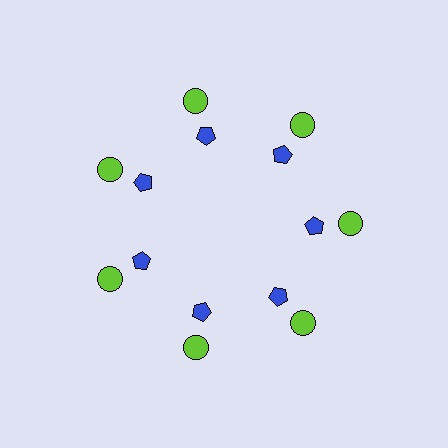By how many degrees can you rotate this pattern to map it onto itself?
The pattern maps onto itself every 51 degrees of rotation.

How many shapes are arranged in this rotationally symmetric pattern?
There are 14 shapes, arranged in 7 groups of 2.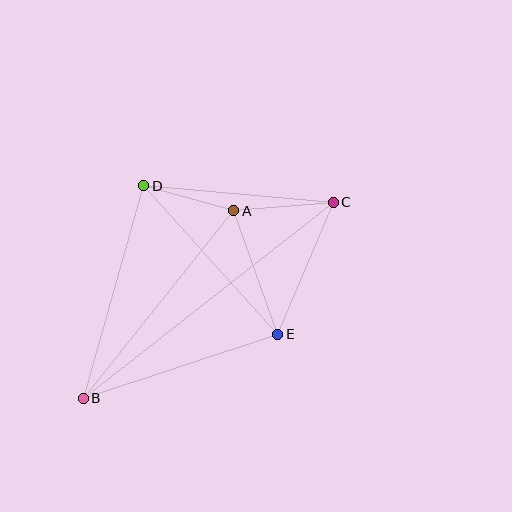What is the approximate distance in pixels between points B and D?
The distance between B and D is approximately 221 pixels.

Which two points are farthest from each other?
Points B and C are farthest from each other.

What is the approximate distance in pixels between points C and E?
The distance between C and E is approximately 143 pixels.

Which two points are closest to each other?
Points A and D are closest to each other.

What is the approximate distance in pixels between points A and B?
The distance between A and B is approximately 240 pixels.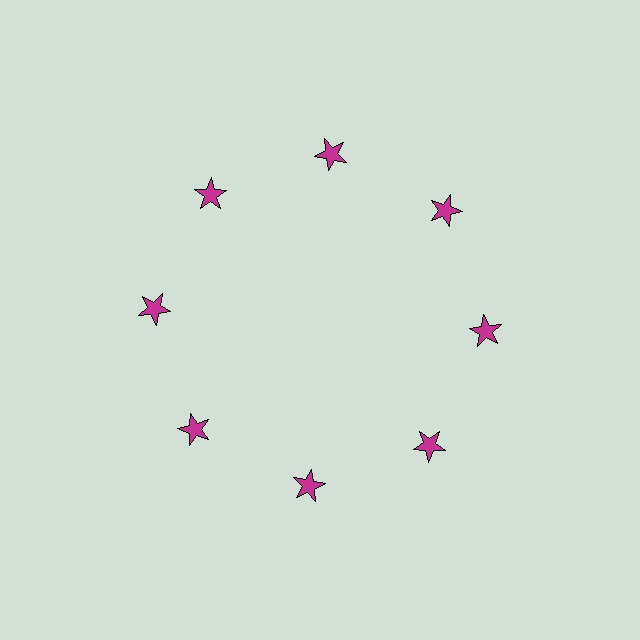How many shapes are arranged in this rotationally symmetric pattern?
There are 8 shapes, arranged in 8 groups of 1.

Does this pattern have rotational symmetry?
Yes, this pattern has 8-fold rotational symmetry. It looks the same after rotating 45 degrees around the center.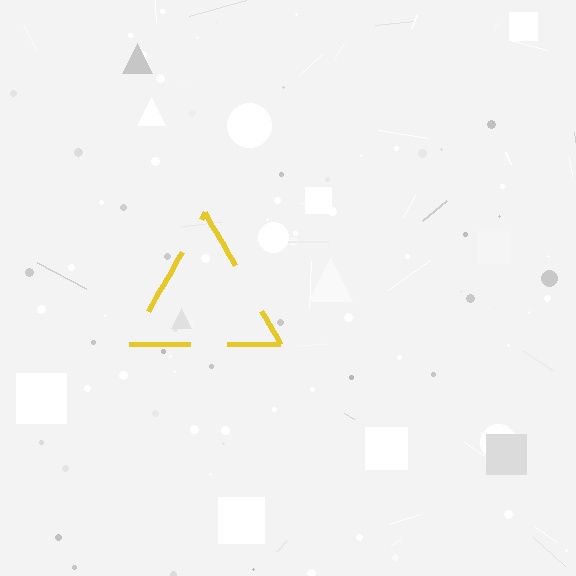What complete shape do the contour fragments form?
The contour fragments form a triangle.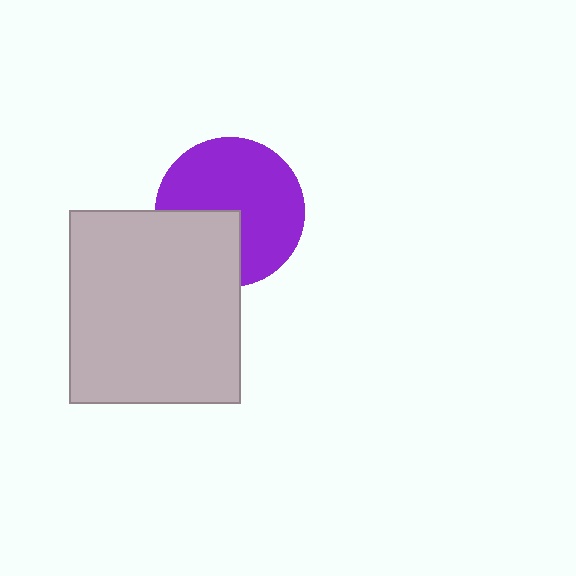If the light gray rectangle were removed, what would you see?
You would see the complete purple circle.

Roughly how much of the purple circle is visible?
Most of it is visible (roughly 69%).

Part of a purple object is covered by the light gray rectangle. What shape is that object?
It is a circle.